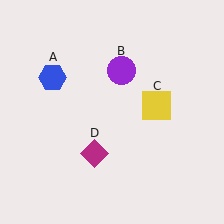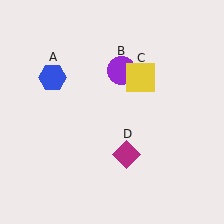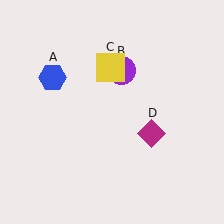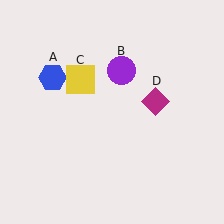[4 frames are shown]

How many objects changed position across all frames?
2 objects changed position: yellow square (object C), magenta diamond (object D).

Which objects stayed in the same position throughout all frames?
Blue hexagon (object A) and purple circle (object B) remained stationary.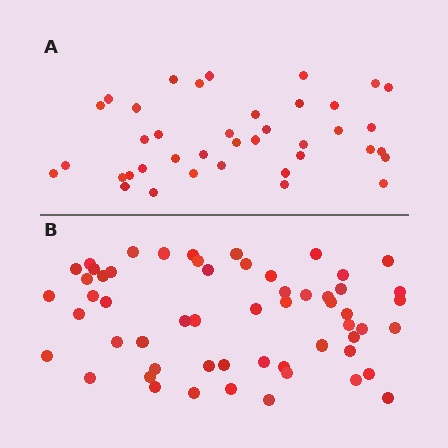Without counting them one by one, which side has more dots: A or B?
Region B (the bottom region) has more dots.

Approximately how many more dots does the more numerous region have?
Region B has approximately 20 more dots than region A.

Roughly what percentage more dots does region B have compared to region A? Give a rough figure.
About 45% more.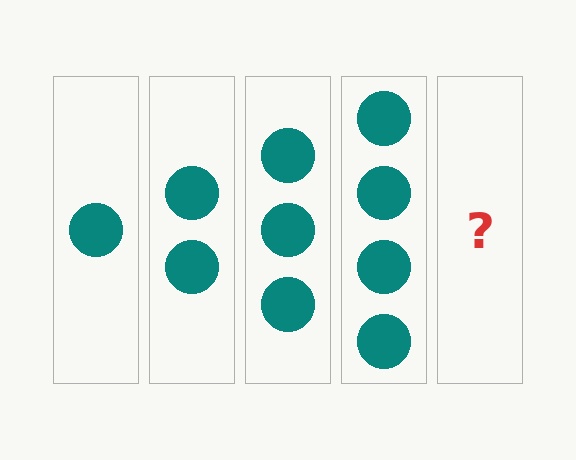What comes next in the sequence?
The next element should be 5 circles.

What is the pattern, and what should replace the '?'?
The pattern is that each step adds one more circle. The '?' should be 5 circles.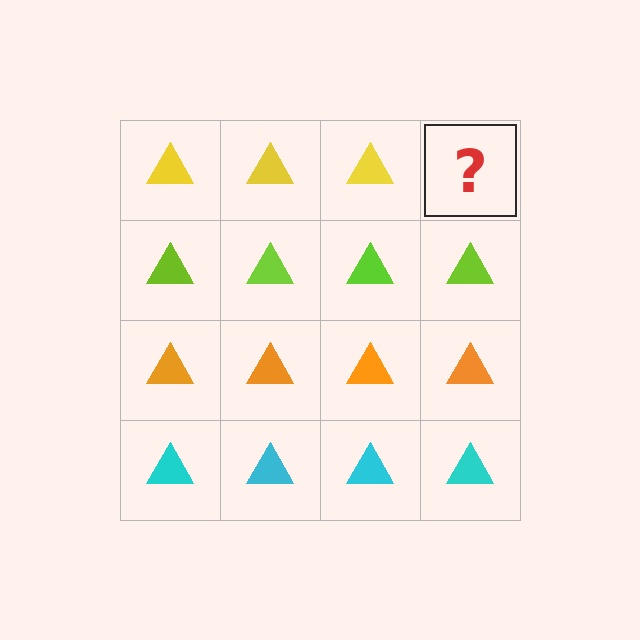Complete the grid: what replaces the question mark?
The question mark should be replaced with a yellow triangle.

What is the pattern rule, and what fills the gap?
The rule is that each row has a consistent color. The gap should be filled with a yellow triangle.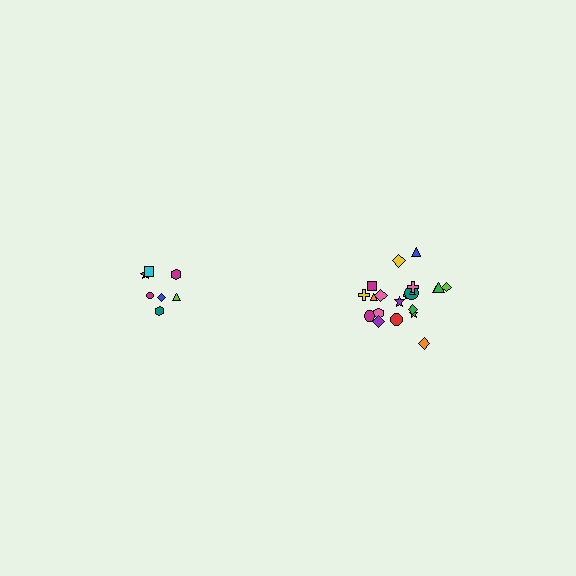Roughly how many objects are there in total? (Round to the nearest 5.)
Roughly 30 objects in total.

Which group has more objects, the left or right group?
The right group.